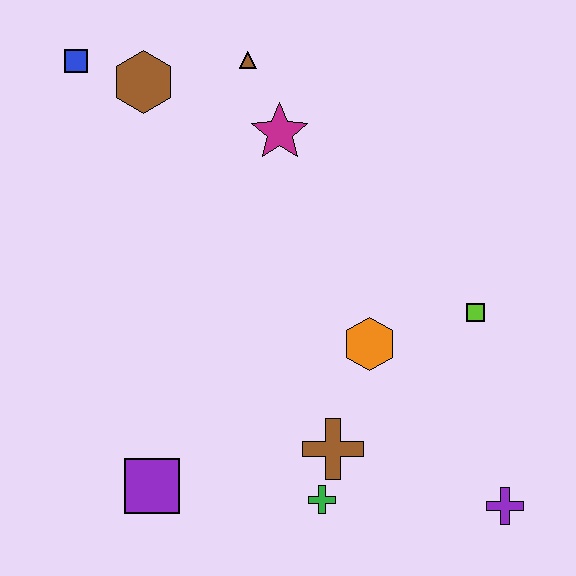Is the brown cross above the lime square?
No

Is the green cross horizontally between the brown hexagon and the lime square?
Yes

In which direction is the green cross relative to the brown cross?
The green cross is below the brown cross.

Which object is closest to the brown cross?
The green cross is closest to the brown cross.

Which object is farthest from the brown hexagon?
The purple cross is farthest from the brown hexagon.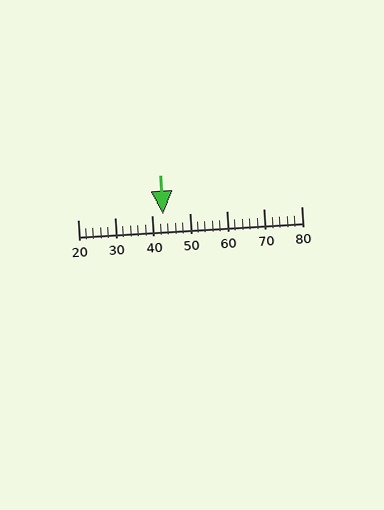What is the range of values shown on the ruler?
The ruler shows values from 20 to 80.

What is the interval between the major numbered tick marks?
The major tick marks are spaced 10 units apart.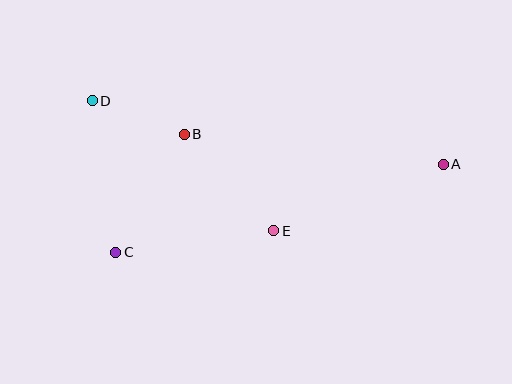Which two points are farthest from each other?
Points A and D are farthest from each other.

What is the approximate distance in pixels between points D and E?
The distance between D and E is approximately 223 pixels.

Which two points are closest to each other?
Points B and D are closest to each other.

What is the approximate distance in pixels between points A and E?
The distance between A and E is approximately 182 pixels.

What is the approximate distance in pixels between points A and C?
The distance between A and C is approximately 339 pixels.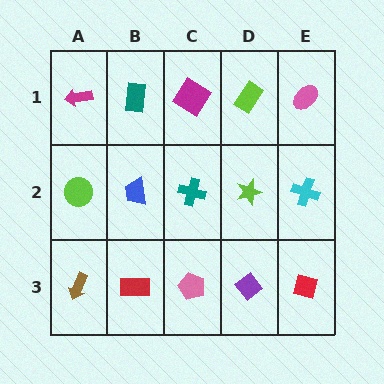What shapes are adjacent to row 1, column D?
A lime star (row 2, column D), a magenta diamond (row 1, column C), a pink ellipse (row 1, column E).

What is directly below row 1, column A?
A lime circle.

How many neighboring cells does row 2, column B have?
4.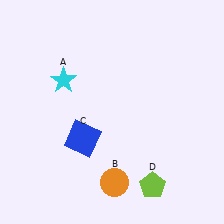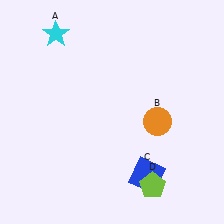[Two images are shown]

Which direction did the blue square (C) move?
The blue square (C) moved right.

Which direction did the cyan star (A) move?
The cyan star (A) moved up.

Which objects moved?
The objects that moved are: the cyan star (A), the orange circle (B), the blue square (C).